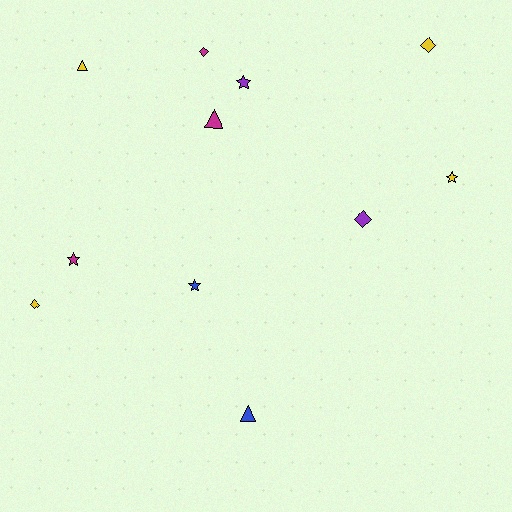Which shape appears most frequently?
Diamond, with 4 objects.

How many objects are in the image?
There are 11 objects.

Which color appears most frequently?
Yellow, with 4 objects.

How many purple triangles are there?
There are no purple triangles.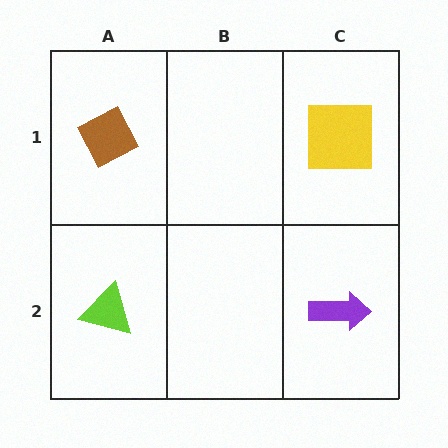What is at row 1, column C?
A yellow square.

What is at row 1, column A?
A brown diamond.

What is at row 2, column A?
A lime triangle.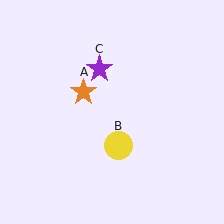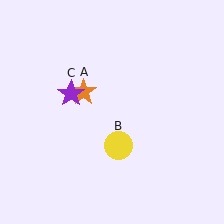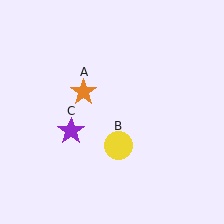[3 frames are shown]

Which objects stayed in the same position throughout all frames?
Orange star (object A) and yellow circle (object B) remained stationary.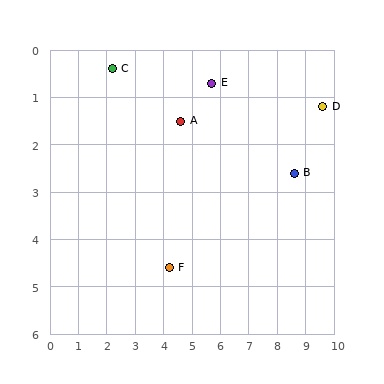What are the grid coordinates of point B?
Point B is at approximately (8.6, 2.6).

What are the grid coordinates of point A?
Point A is at approximately (4.6, 1.5).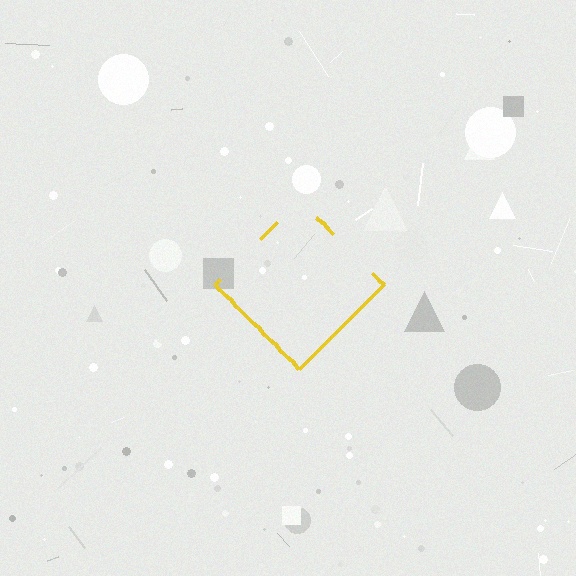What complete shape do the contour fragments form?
The contour fragments form a diamond.